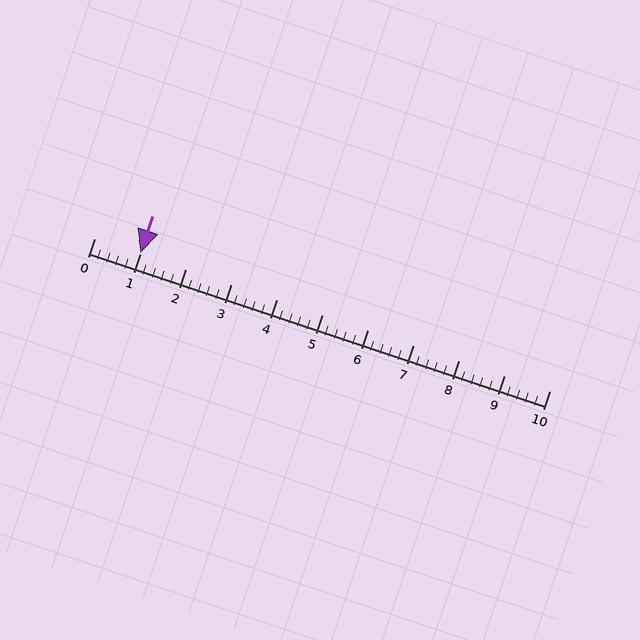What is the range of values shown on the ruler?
The ruler shows values from 0 to 10.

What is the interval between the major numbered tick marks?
The major tick marks are spaced 1 units apart.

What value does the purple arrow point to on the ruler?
The purple arrow points to approximately 1.0.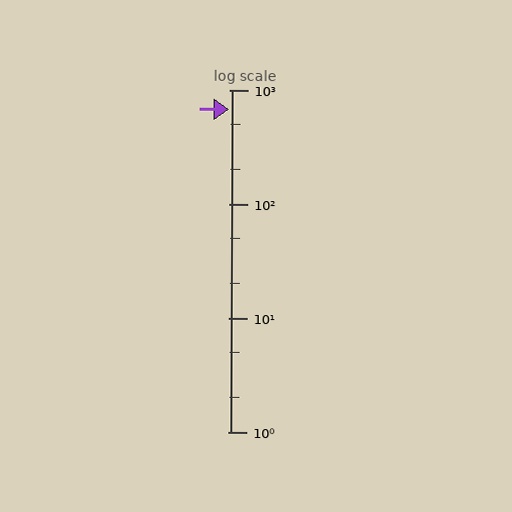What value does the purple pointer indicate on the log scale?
The pointer indicates approximately 670.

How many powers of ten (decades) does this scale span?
The scale spans 3 decades, from 1 to 1000.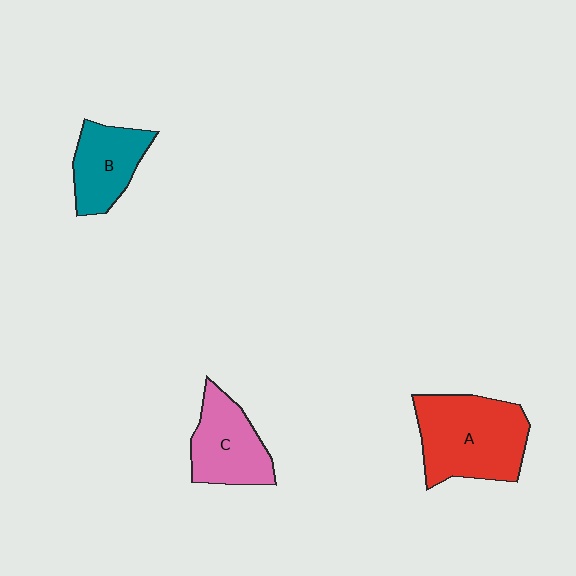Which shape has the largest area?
Shape A (red).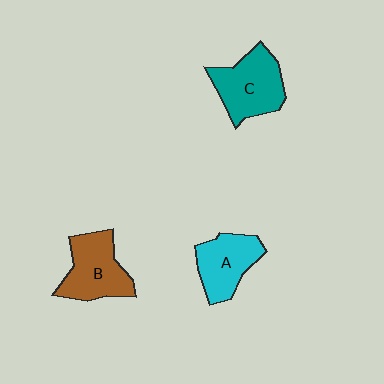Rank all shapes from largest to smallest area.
From largest to smallest: C (teal), B (brown), A (cyan).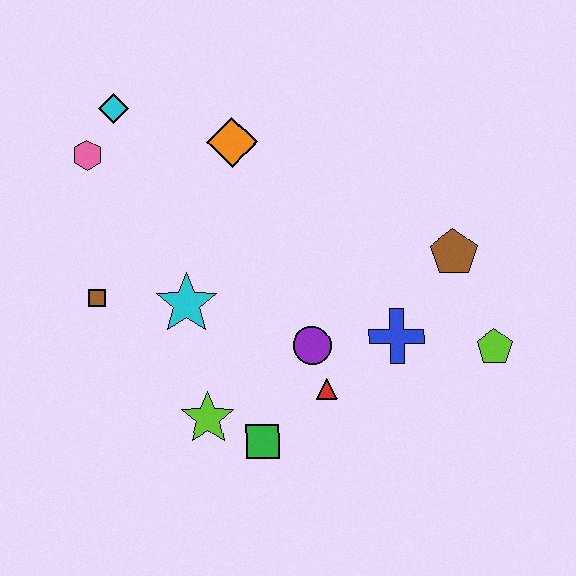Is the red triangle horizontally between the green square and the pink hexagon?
No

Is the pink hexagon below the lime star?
No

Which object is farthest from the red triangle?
The cyan diamond is farthest from the red triangle.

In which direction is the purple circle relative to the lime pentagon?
The purple circle is to the left of the lime pentagon.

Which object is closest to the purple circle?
The red triangle is closest to the purple circle.